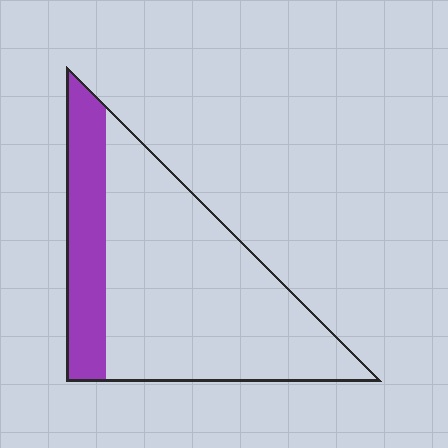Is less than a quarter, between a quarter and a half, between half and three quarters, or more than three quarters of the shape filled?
Less than a quarter.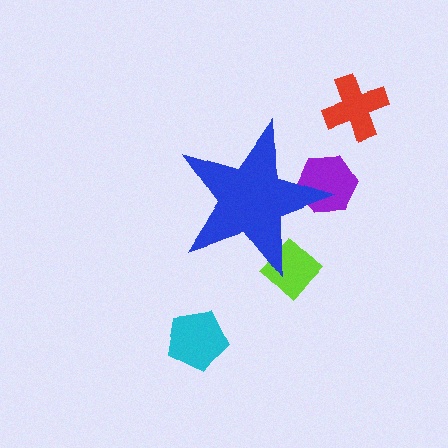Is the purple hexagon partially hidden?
Yes, the purple hexagon is partially hidden behind the blue star.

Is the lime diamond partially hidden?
Yes, the lime diamond is partially hidden behind the blue star.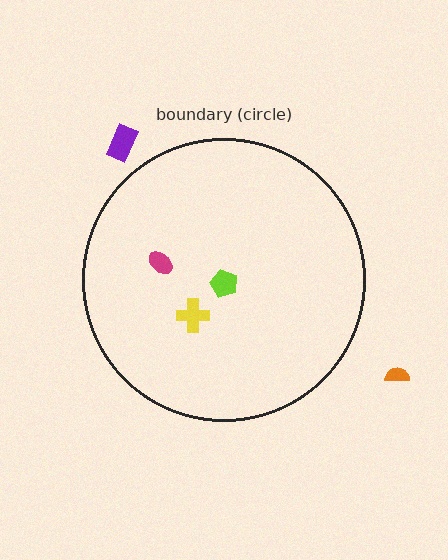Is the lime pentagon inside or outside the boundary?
Inside.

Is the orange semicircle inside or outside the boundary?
Outside.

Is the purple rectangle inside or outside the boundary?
Outside.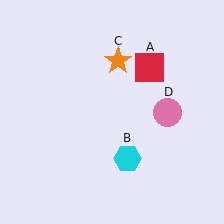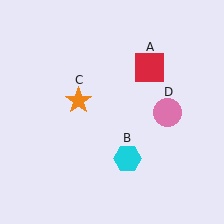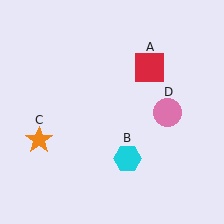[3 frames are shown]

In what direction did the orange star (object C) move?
The orange star (object C) moved down and to the left.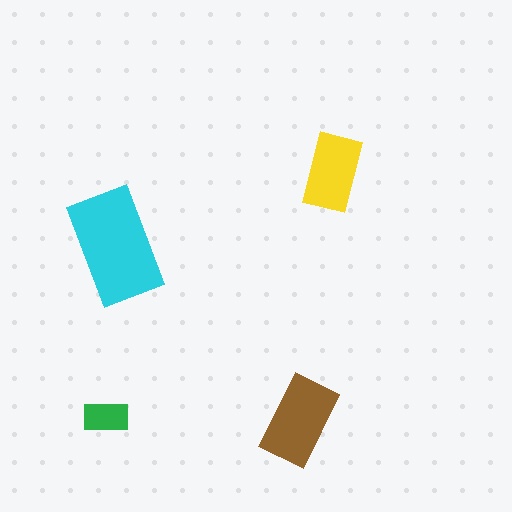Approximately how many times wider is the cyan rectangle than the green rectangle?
About 2.5 times wider.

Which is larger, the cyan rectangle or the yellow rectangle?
The cyan one.